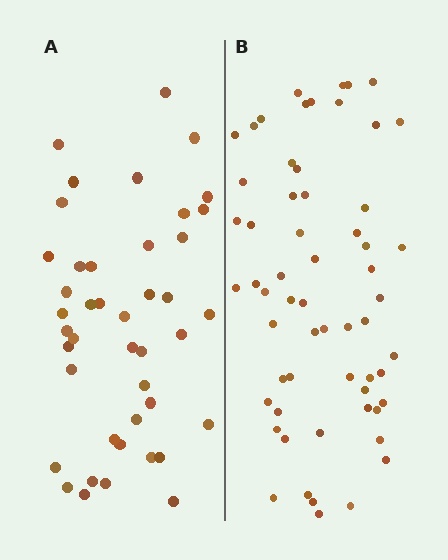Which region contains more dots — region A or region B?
Region B (the right region) has more dots.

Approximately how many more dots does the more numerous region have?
Region B has approximately 15 more dots than region A.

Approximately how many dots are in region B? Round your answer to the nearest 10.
About 60 dots.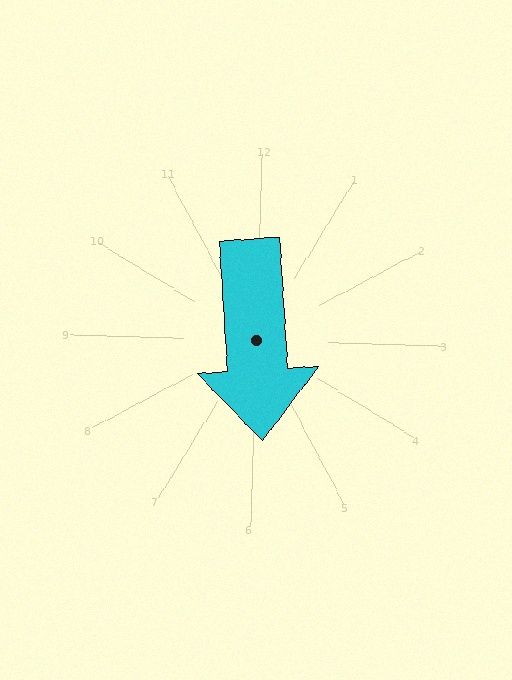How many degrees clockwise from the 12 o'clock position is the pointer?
Approximately 175 degrees.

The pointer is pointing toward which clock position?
Roughly 6 o'clock.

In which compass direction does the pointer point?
South.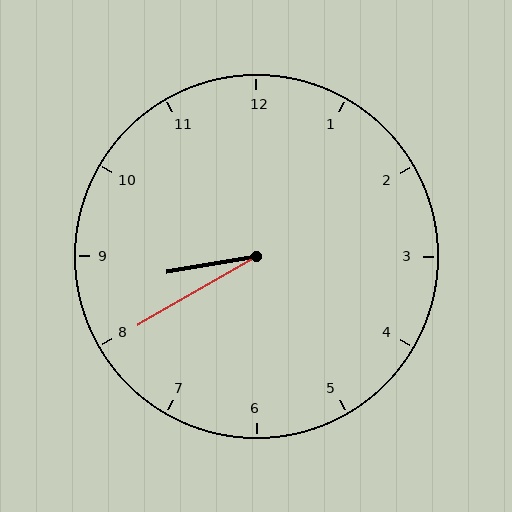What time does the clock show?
8:40.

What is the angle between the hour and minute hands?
Approximately 20 degrees.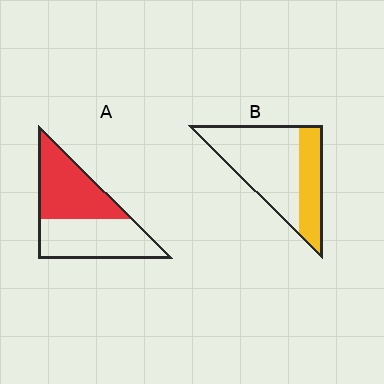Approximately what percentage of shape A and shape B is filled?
A is approximately 50% and B is approximately 30%.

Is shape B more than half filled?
No.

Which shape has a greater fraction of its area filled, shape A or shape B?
Shape A.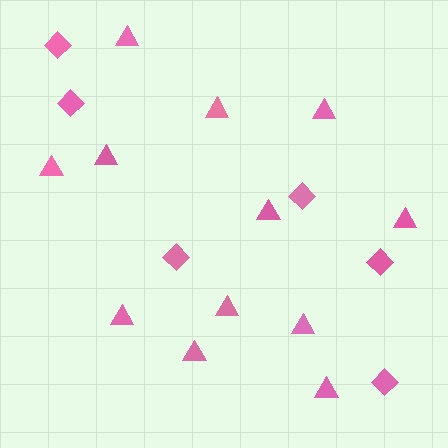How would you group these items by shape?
There are 2 groups: one group of triangles (12) and one group of diamonds (6).